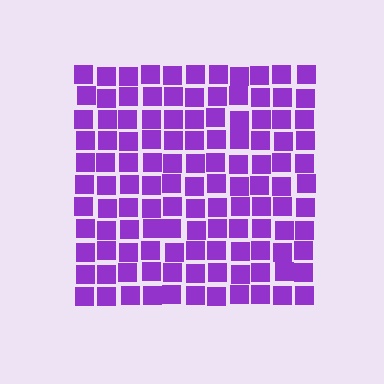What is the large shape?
The large shape is a square.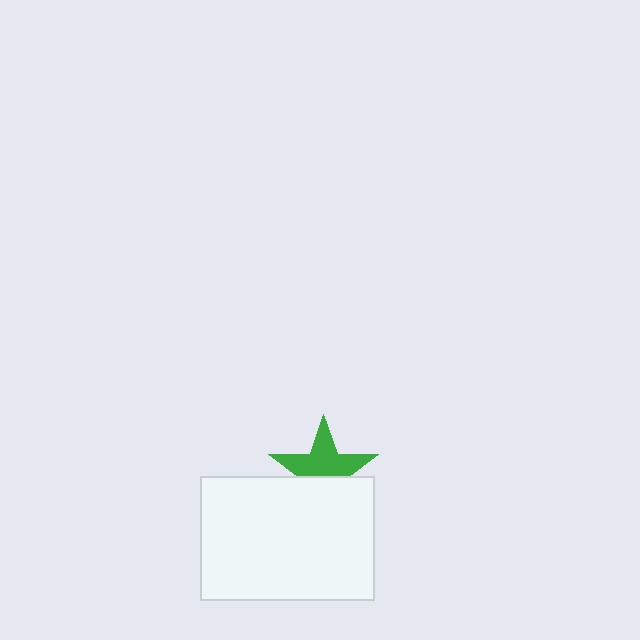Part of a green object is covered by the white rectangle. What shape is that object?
It is a star.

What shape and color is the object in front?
The object in front is a white rectangle.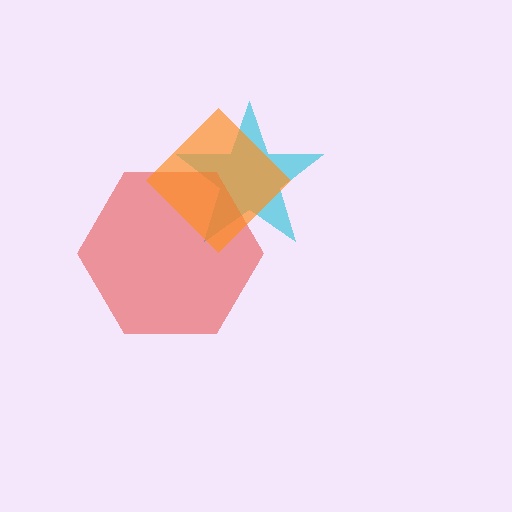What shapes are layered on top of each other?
The layered shapes are: a cyan star, a red hexagon, an orange diamond.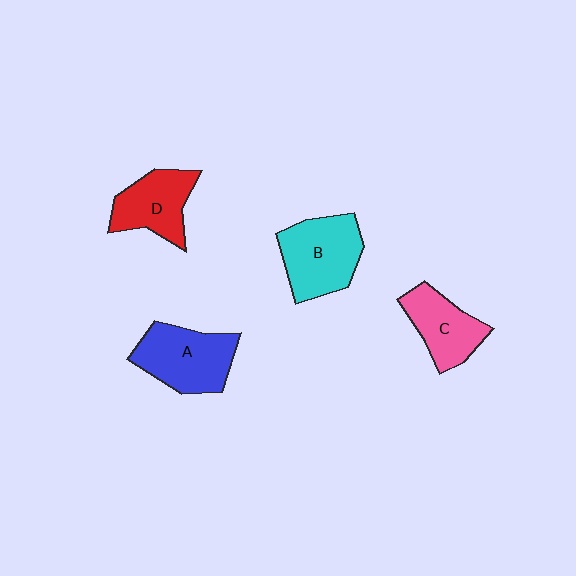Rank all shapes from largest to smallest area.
From largest to smallest: B (cyan), A (blue), D (red), C (pink).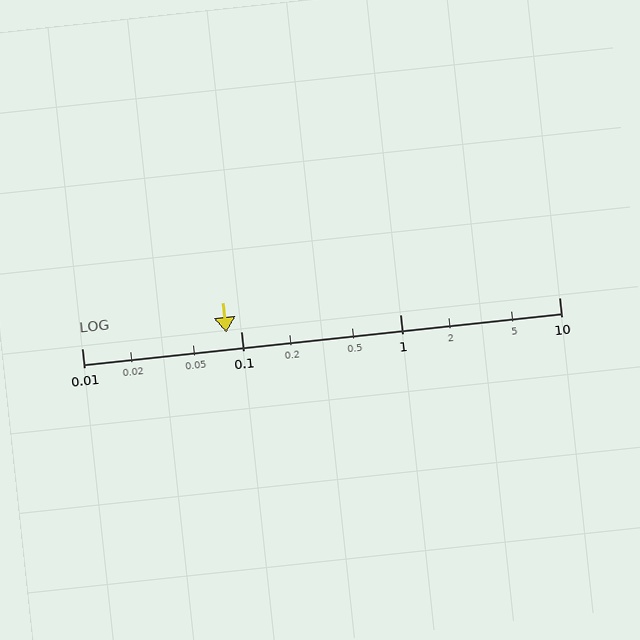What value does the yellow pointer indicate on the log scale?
The pointer indicates approximately 0.081.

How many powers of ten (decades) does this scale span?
The scale spans 3 decades, from 0.01 to 10.